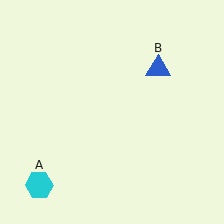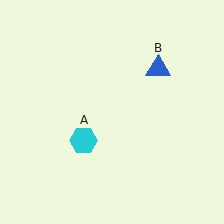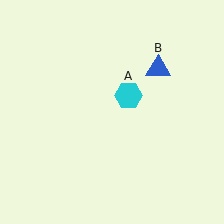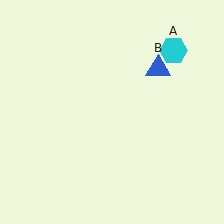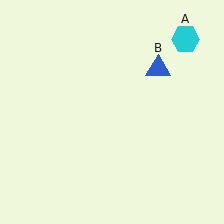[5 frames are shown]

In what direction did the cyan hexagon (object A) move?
The cyan hexagon (object A) moved up and to the right.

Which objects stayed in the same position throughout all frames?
Blue triangle (object B) remained stationary.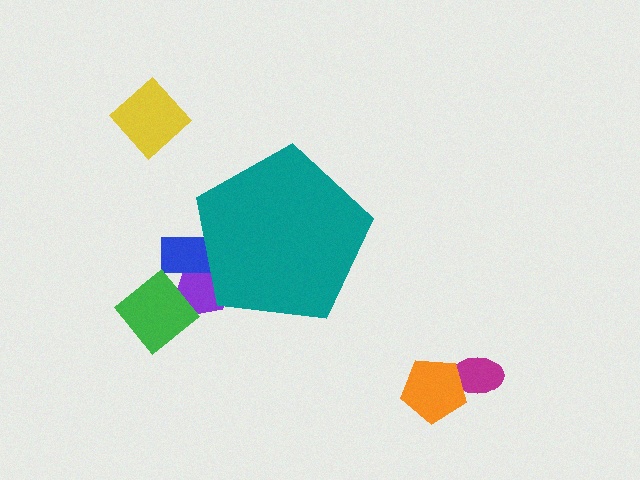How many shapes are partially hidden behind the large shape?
2 shapes are partially hidden.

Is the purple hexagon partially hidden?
Yes, the purple hexagon is partially hidden behind the teal pentagon.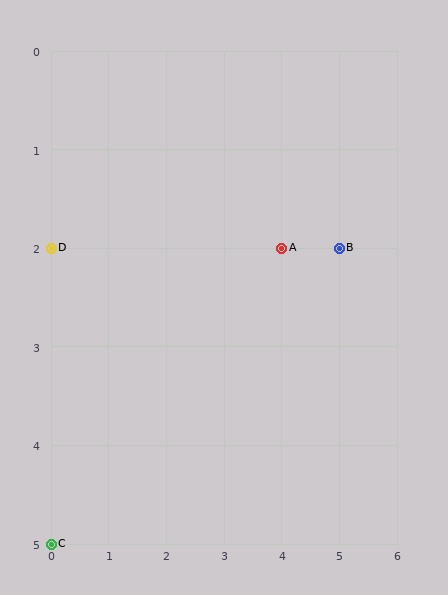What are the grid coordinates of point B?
Point B is at grid coordinates (5, 2).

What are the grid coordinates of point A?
Point A is at grid coordinates (4, 2).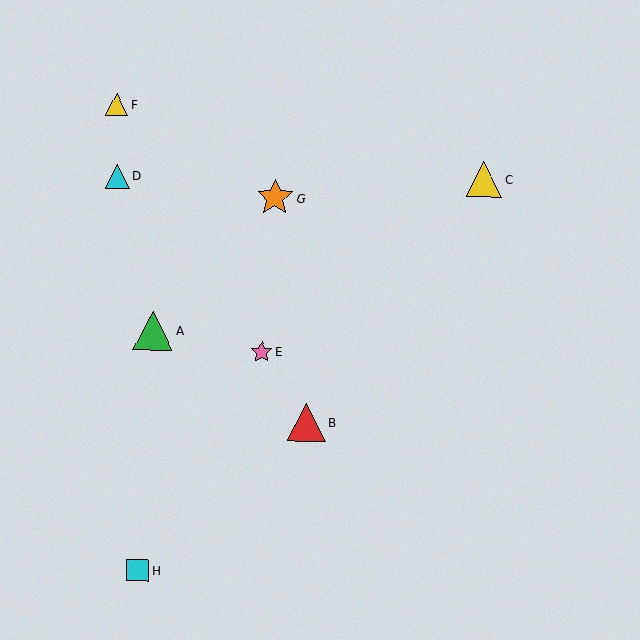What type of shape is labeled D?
Shape D is a cyan triangle.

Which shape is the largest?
The green triangle (labeled A) is the largest.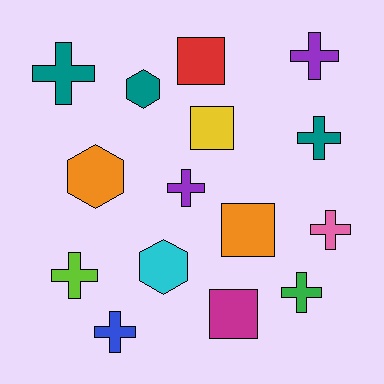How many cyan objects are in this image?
There is 1 cyan object.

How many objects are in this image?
There are 15 objects.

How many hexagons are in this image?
There are 3 hexagons.